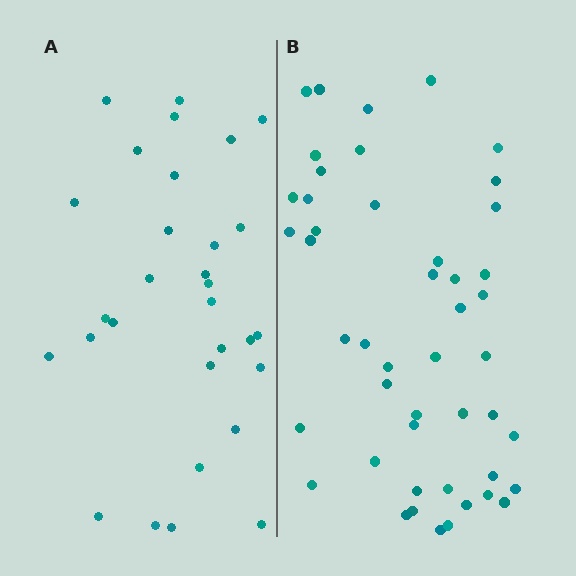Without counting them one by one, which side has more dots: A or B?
Region B (the right region) has more dots.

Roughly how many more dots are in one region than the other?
Region B has approximately 15 more dots than region A.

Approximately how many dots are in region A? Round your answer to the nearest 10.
About 30 dots.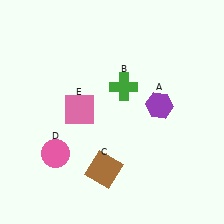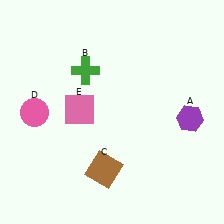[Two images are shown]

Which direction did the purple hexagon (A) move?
The purple hexagon (A) moved right.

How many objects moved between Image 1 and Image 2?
3 objects moved between the two images.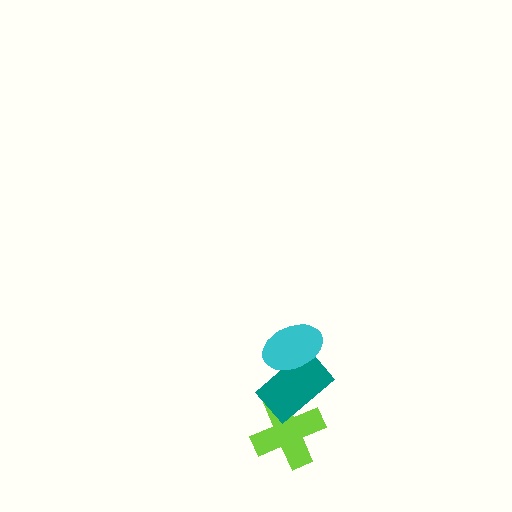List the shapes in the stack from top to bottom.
From top to bottom: the cyan ellipse, the teal rectangle, the lime cross.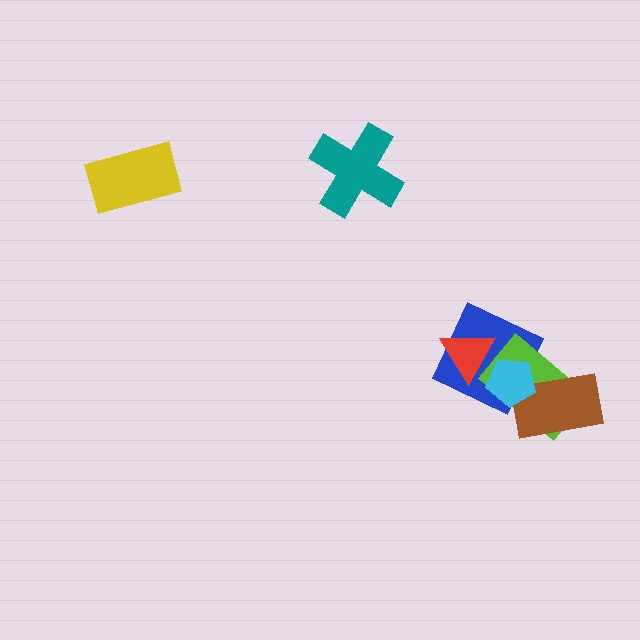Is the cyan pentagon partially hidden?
No, no other shape covers it.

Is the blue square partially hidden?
Yes, it is partially covered by another shape.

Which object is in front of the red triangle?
The cyan pentagon is in front of the red triangle.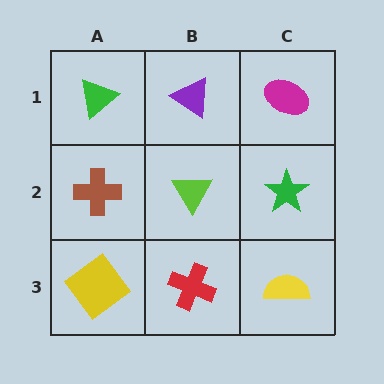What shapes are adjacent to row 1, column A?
A brown cross (row 2, column A), a purple triangle (row 1, column B).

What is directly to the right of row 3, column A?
A red cross.